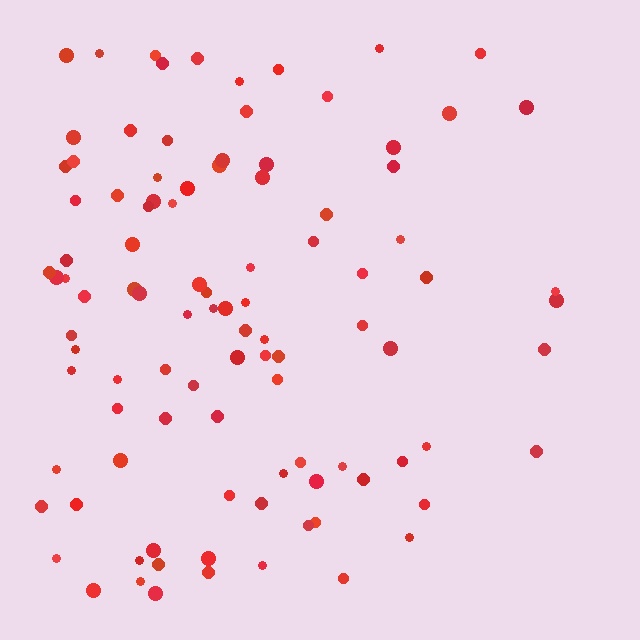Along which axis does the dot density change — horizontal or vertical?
Horizontal.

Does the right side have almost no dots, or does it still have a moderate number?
Still a moderate number, just noticeably fewer than the left.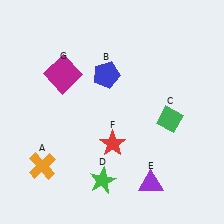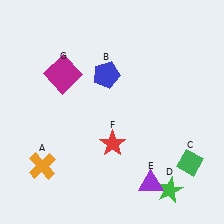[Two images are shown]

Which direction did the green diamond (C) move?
The green diamond (C) moved down.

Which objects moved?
The objects that moved are: the green diamond (C), the green star (D).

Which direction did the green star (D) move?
The green star (D) moved right.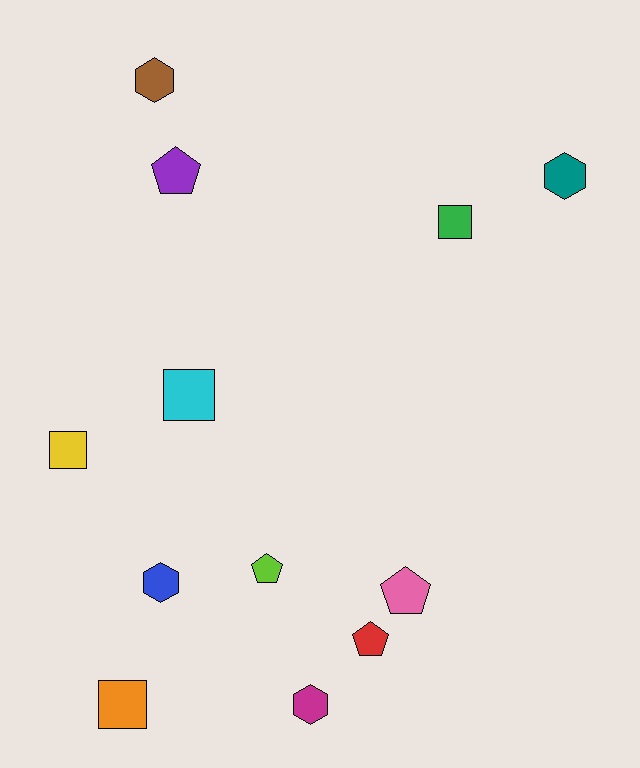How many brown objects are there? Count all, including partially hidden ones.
There is 1 brown object.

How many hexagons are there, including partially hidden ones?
There are 4 hexagons.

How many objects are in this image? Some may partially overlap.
There are 12 objects.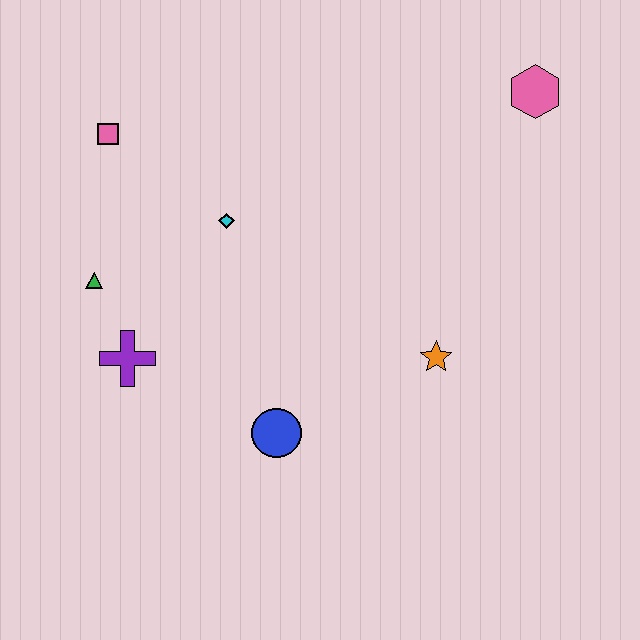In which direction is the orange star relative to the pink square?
The orange star is to the right of the pink square.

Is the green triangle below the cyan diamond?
Yes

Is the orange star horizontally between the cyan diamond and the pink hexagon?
Yes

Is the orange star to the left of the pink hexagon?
Yes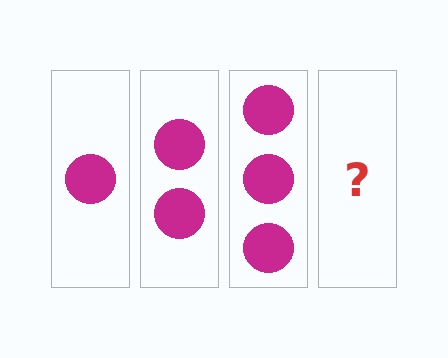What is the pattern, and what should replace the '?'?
The pattern is that each step adds one more circle. The '?' should be 4 circles.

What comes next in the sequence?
The next element should be 4 circles.